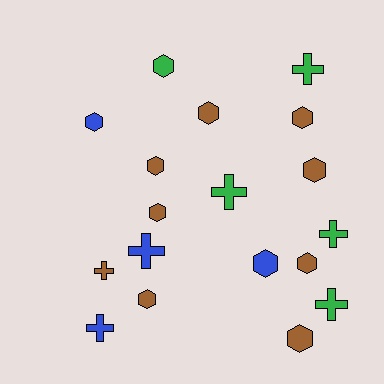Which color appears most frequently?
Brown, with 9 objects.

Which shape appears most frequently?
Hexagon, with 11 objects.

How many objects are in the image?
There are 18 objects.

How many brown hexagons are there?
There are 8 brown hexagons.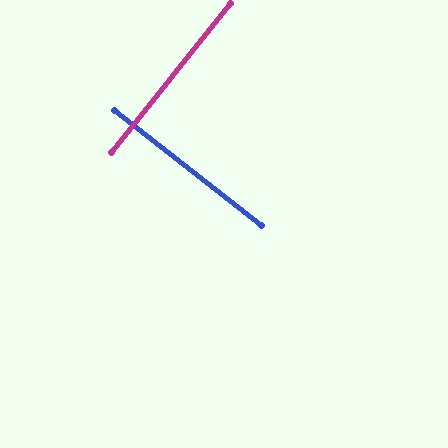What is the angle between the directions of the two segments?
Approximately 89 degrees.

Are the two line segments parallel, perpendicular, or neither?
Perpendicular — they meet at approximately 89°.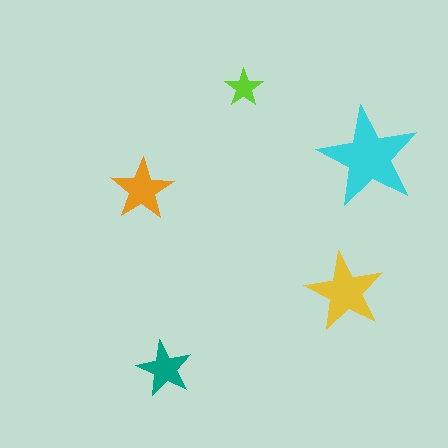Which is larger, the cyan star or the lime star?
The cyan one.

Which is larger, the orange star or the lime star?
The orange one.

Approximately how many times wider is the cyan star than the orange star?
About 1.5 times wider.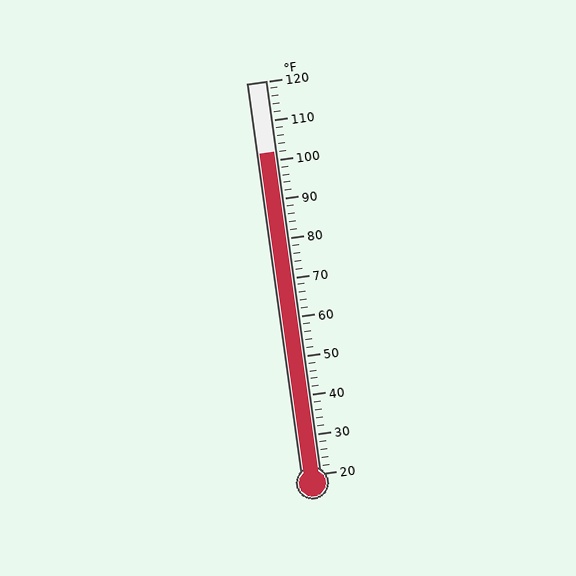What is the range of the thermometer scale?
The thermometer scale ranges from 20°F to 120°F.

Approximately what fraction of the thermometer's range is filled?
The thermometer is filled to approximately 80% of its range.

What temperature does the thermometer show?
The thermometer shows approximately 102°F.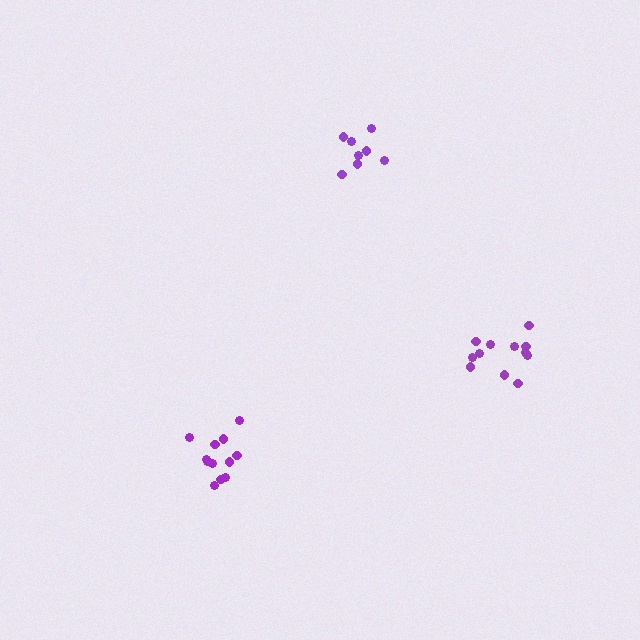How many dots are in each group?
Group 1: 8 dots, Group 2: 12 dots, Group 3: 12 dots (32 total).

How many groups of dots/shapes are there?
There are 3 groups.